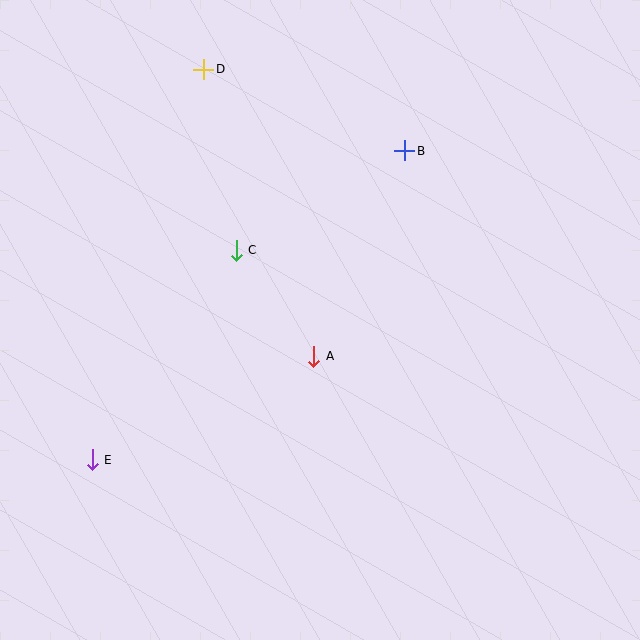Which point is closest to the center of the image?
Point A at (314, 356) is closest to the center.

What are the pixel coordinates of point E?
Point E is at (92, 460).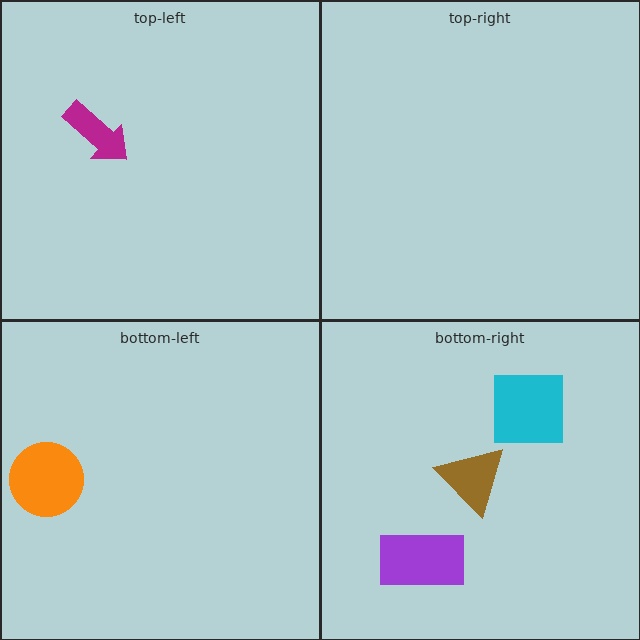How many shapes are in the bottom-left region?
1.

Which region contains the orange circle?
The bottom-left region.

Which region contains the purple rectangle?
The bottom-right region.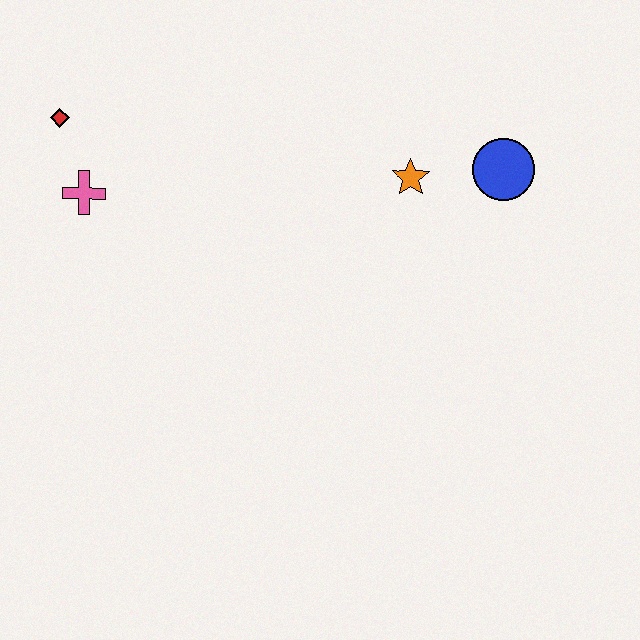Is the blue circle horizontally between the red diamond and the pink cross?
No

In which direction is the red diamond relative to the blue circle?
The red diamond is to the left of the blue circle.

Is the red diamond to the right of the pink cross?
No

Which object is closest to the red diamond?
The pink cross is closest to the red diamond.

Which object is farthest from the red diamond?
The blue circle is farthest from the red diamond.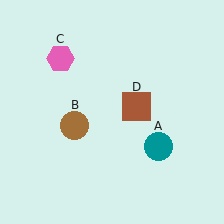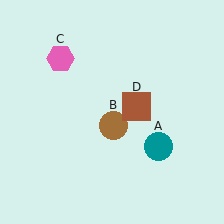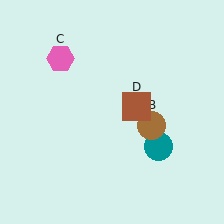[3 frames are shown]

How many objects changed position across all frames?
1 object changed position: brown circle (object B).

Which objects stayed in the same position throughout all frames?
Teal circle (object A) and pink hexagon (object C) and brown square (object D) remained stationary.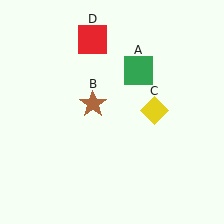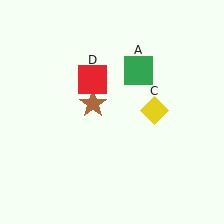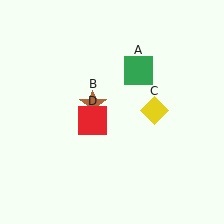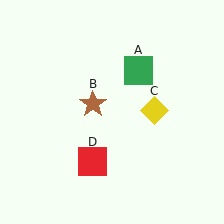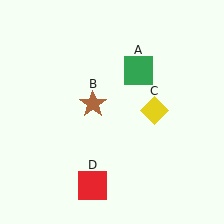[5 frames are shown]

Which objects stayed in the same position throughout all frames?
Green square (object A) and brown star (object B) and yellow diamond (object C) remained stationary.